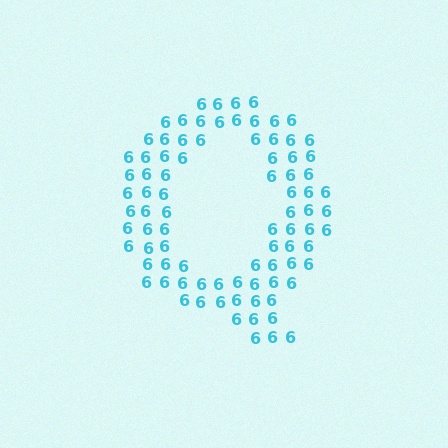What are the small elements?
The small elements are digit 6's.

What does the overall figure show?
The overall figure shows the letter Q.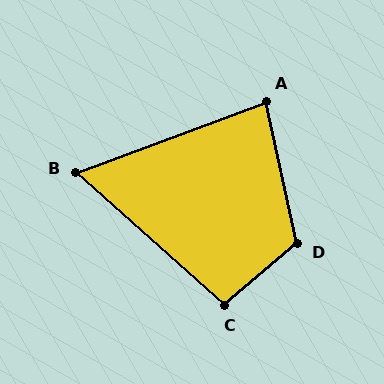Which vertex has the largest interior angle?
D, at approximately 118 degrees.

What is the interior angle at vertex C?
Approximately 98 degrees (obtuse).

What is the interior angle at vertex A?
Approximately 82 degrees (acute).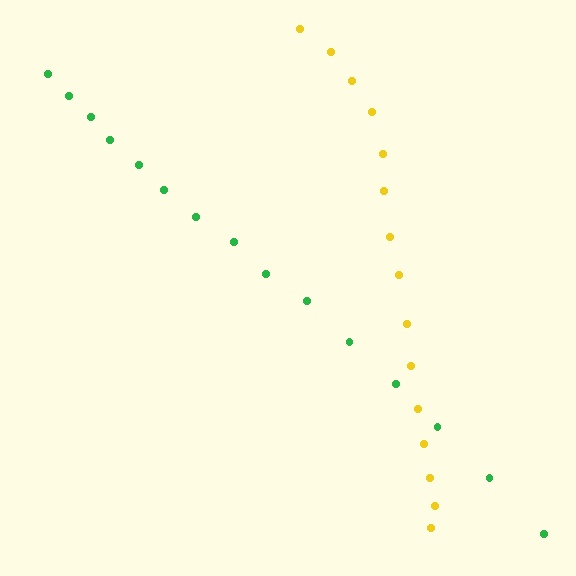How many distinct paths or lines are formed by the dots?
There are 2 distinct paths.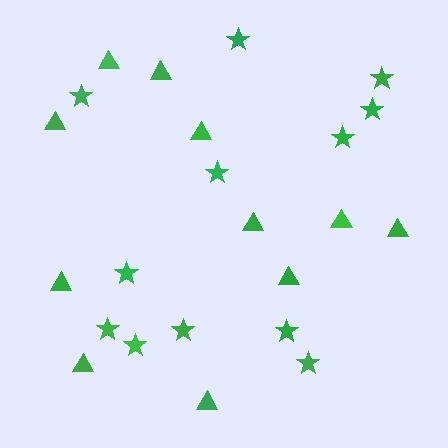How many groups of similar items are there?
There are 2 groups: one group of stars (12) and one group of triangles (11).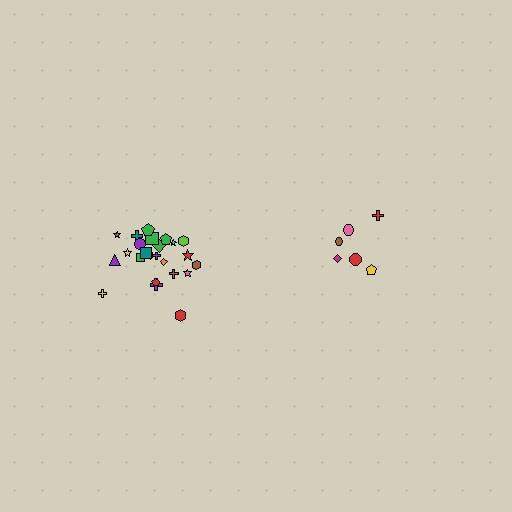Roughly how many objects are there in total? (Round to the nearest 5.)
Roughly 30 objects in total.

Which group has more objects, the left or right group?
The left group.